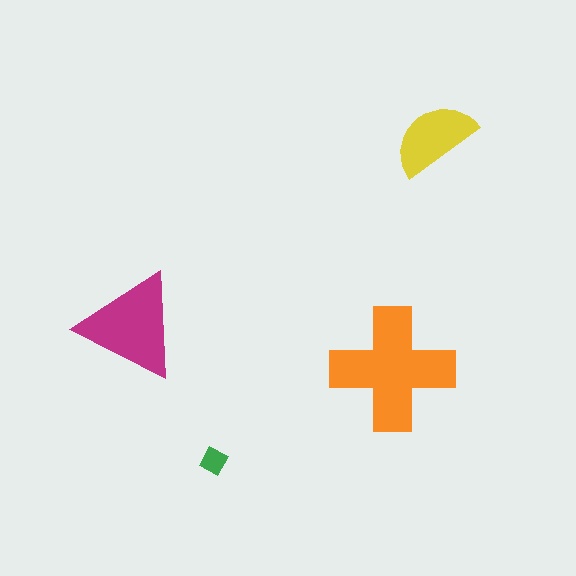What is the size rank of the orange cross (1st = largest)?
1st.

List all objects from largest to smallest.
The orange cross, the magenta triangle, the yellow semicircle, the green diamond.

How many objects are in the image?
There are 4 objects in the image.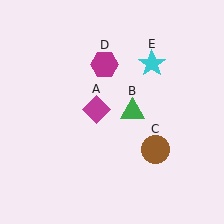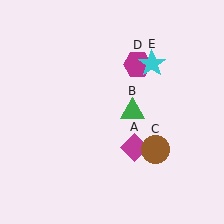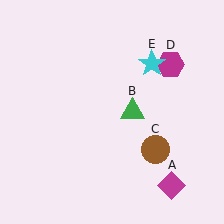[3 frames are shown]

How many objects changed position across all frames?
2 objects changed position: magenta diamond (object A), magenta hexagon (object D).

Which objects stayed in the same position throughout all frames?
Green triangle (object B) and brown circle (object C) and cyan star (object E) remained stationary.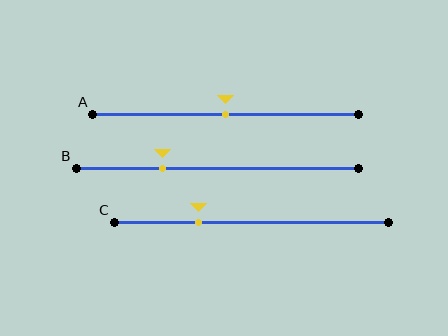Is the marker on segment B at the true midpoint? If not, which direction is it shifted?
No, the marker on segment B is shifted to the left by about 19% of the segment length.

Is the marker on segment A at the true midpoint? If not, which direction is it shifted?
Yes, the marker on segment A is at the true midpoint.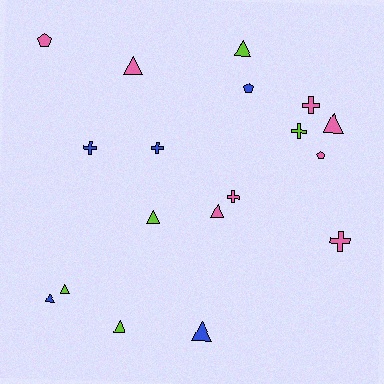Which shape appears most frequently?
Triangle, with 9 objects.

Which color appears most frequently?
Pink, with 8 objects.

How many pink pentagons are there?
There are 2 pink pentagons.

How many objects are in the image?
There are 18 objects.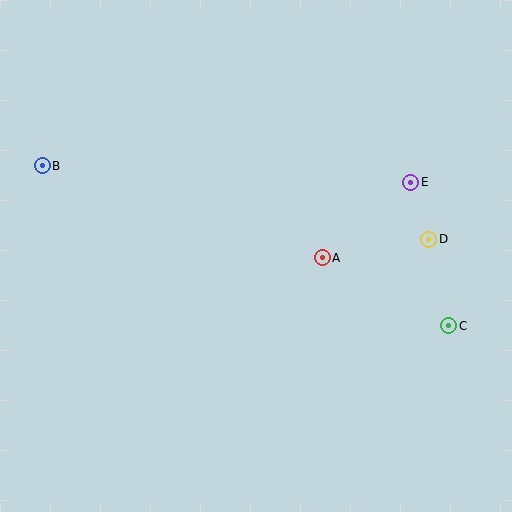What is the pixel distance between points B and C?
The distance between B and C is 436 pixels.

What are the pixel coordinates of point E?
Point E is at (411, 182).